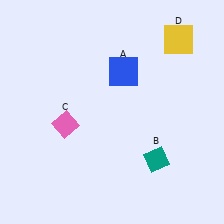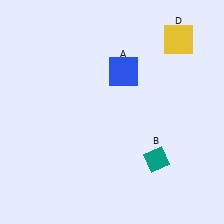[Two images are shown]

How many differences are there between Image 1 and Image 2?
There is 1 difference between the two images.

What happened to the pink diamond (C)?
The pink diamond (C) was removed in Image 2. It was in the bottom-left area of Image 1.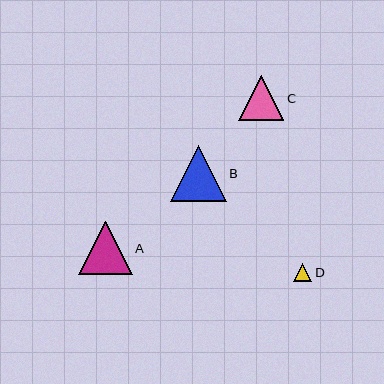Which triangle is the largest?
Triangle B is the largest with a size of approximately 56 pixels.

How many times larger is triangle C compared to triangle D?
Triangle C is approximately 2.4 times the size of triangle D.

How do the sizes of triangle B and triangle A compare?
Triangle B and triangle A are approximately the same size.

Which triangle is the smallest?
Triangle D is the smallest with a size of approximately 18 pixels.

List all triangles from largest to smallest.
From largest to smallest: B, A, C, D.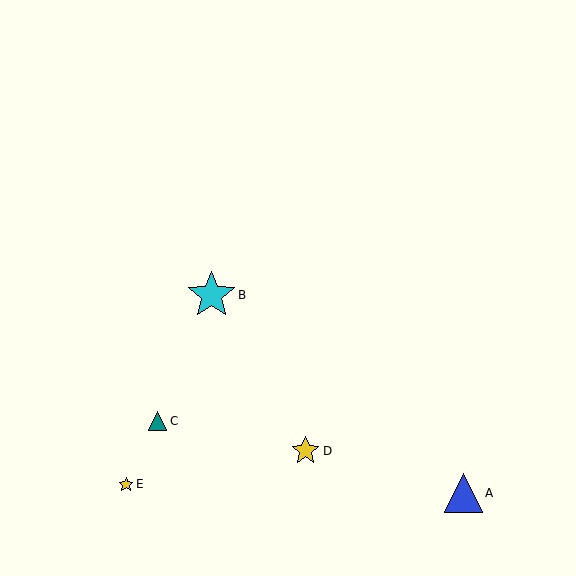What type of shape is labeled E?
Shape E is a yellow star.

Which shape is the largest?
The cyan star (labeled B) is the largest.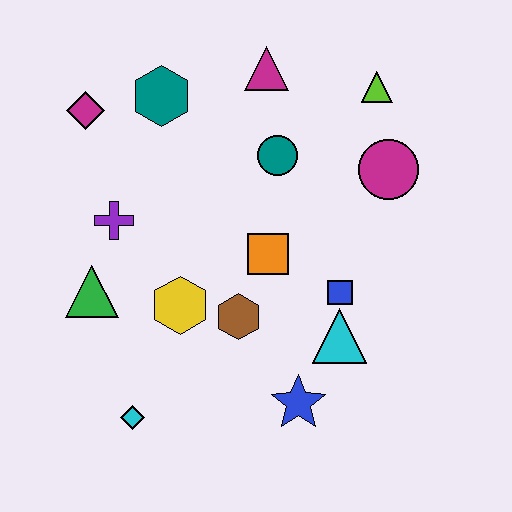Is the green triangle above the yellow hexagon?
Yes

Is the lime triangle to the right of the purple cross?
Yes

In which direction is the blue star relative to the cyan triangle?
The blue star is below the cyan triangle.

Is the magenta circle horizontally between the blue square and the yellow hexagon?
No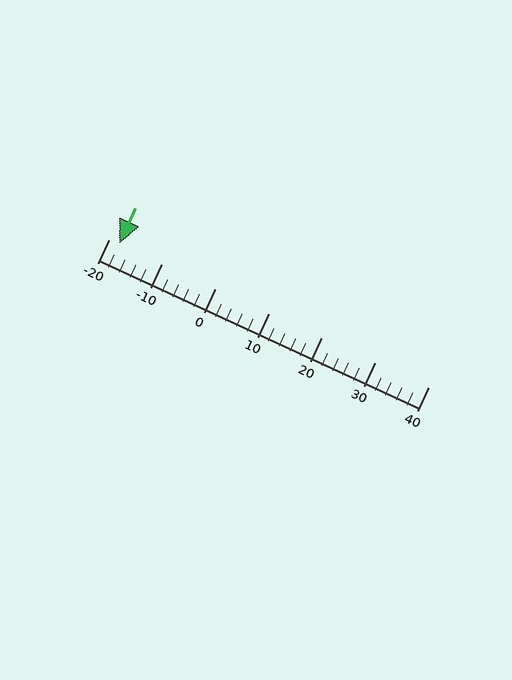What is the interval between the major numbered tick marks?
The major tick marks are spaced 10 units apart.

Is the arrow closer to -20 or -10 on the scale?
The arrow is closer to -20.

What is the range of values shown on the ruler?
The ruler shows values from -20 to 40.